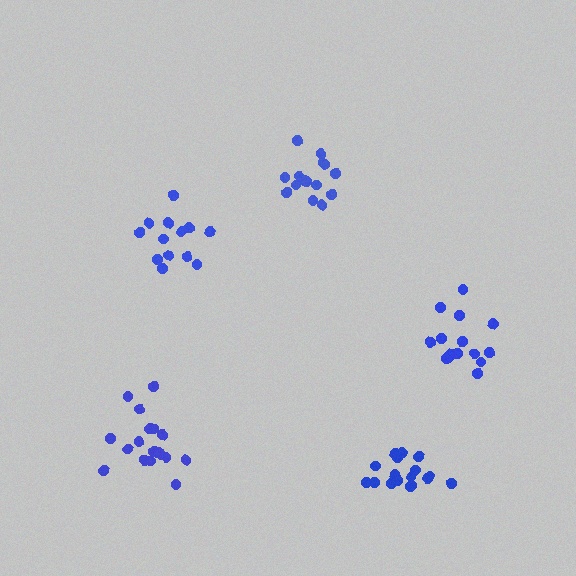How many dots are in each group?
Group 1: 18 dots, Group 2: 13 dots, Group 3: 15 dots, Group 4: 18 dots, Group 5: 15 dots (79 total).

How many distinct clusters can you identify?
There are 5 distinct clusters.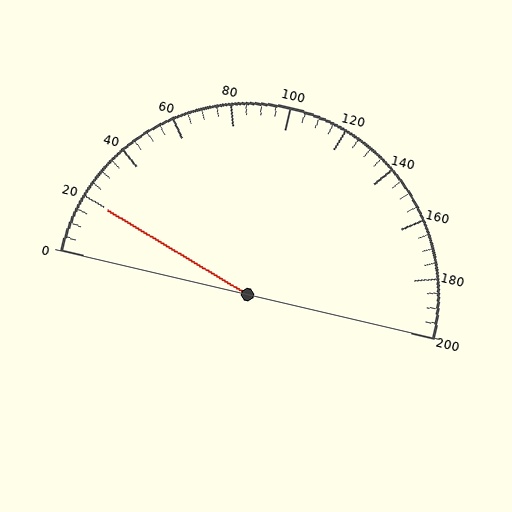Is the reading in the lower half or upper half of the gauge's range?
The reading is in the lower half of the range (0 to 200).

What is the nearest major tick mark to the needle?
The nearest major tick mark is 20.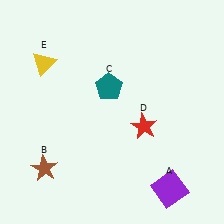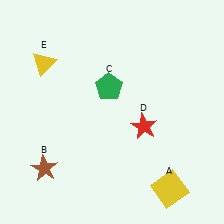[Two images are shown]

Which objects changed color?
A changed from purple to yellow. C changed from teal to green.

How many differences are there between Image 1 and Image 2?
There are 2 differences between the two images.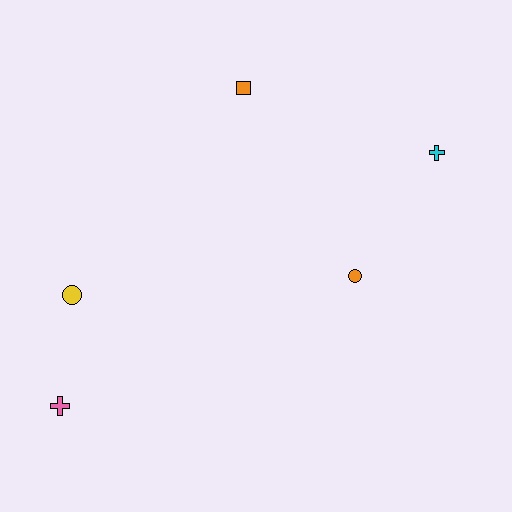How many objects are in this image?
There are 5 objects.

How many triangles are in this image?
There are no triangles.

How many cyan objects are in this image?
There is 1 cyan object.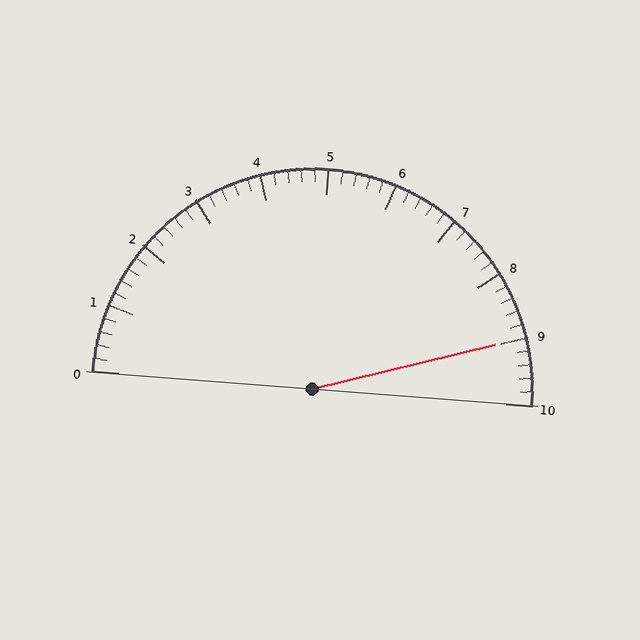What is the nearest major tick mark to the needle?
The nearest major tick mark is 9.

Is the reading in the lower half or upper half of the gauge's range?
The reading is in the upper half of the range (0 to 10).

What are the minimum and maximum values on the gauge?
The gauge ranges from 0 to 10.